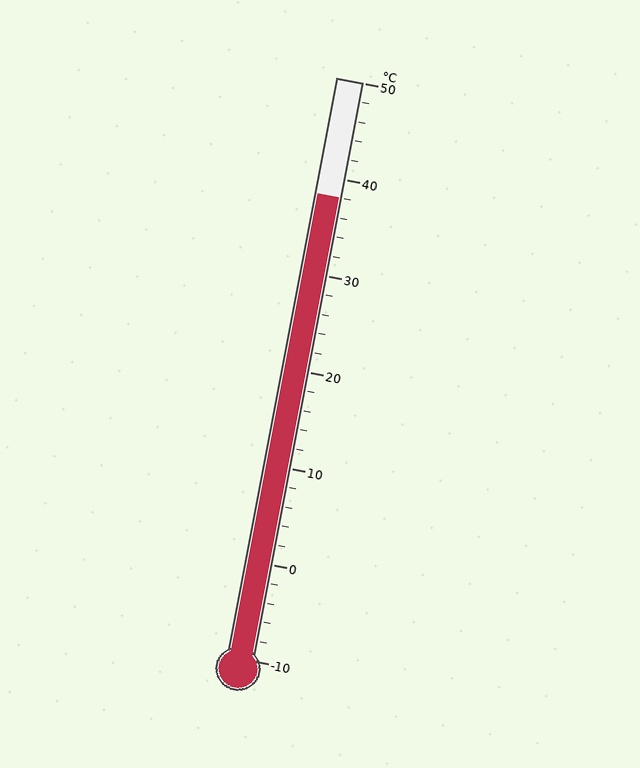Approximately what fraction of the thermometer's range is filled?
The thermometer is filled to approximately 80% of its range.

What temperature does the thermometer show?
The thermometer shows approximately 38°C.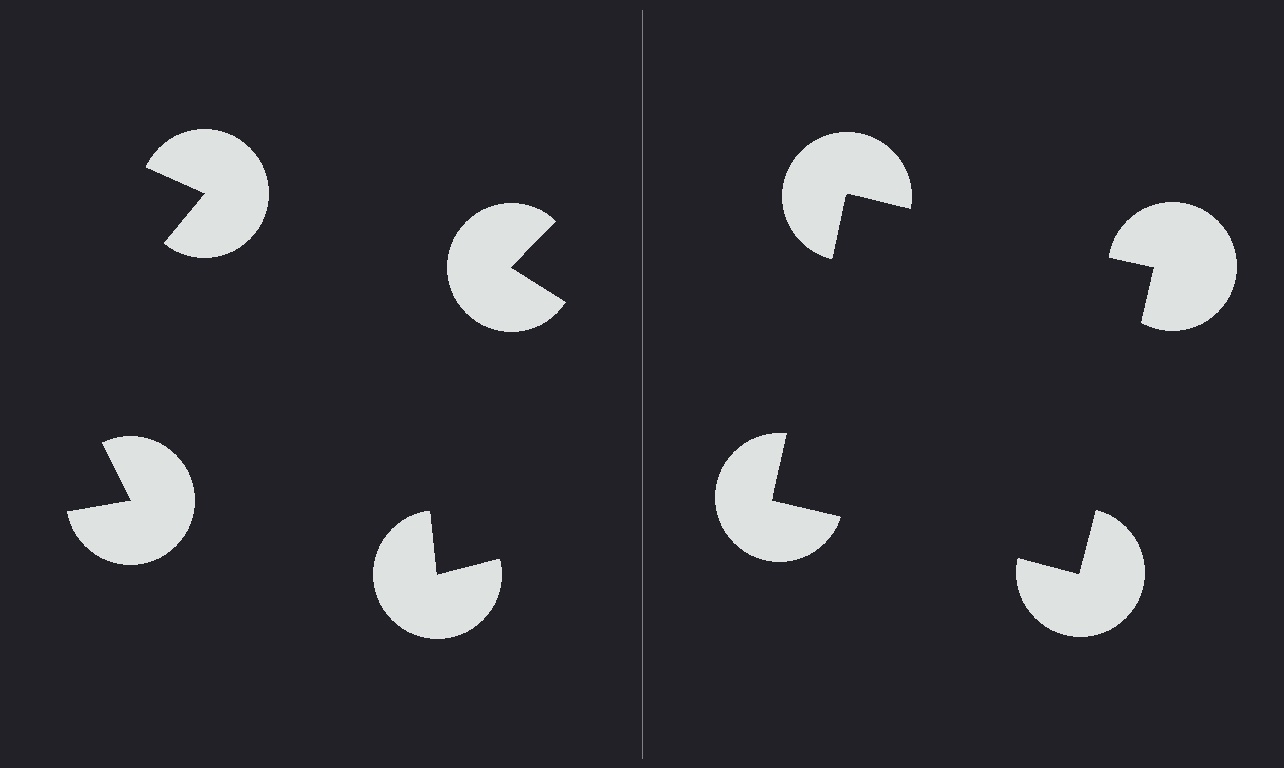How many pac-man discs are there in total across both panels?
8 — 4 on each side.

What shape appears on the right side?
An illusory square.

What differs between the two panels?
The pac-man discs are positioned identically on both sides; only the wedge orientations differ. On the right they align to a square; on the left they are misaligned.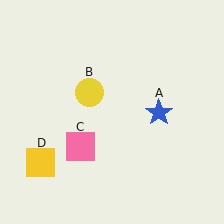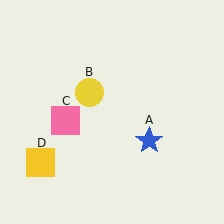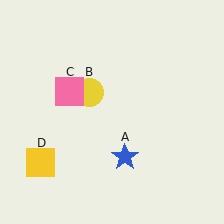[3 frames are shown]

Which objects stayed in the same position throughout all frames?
Yellow circle (object B) and yellow square (object D) remained stationary.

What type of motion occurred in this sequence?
The blue star (object A), pink square (object C) rotated clockwise around the center of the scene.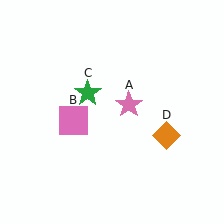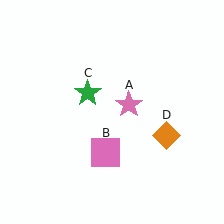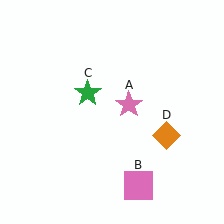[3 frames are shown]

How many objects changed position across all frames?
1 object changed position: pink square (object B).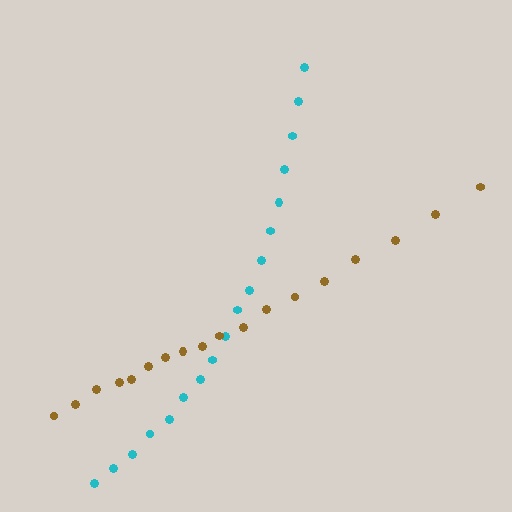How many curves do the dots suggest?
There are 2 distinct paths.